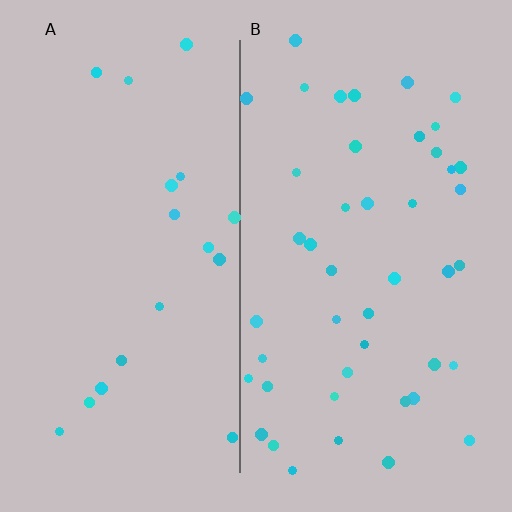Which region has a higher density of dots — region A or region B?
B (the right).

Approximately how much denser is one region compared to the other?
Approximately 2.5× — region B over region A.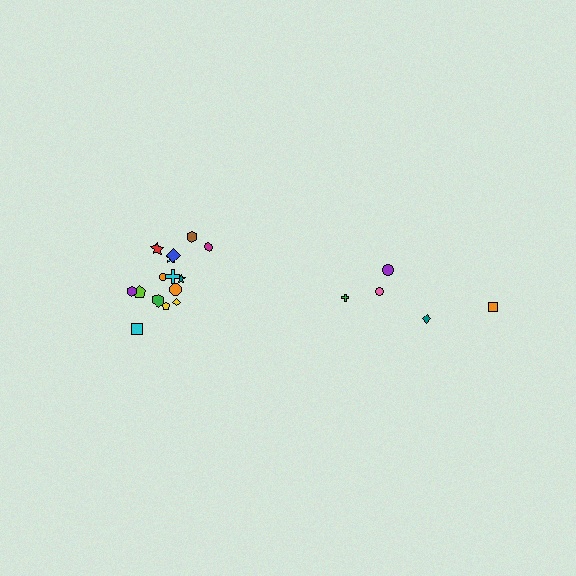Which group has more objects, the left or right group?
The left group.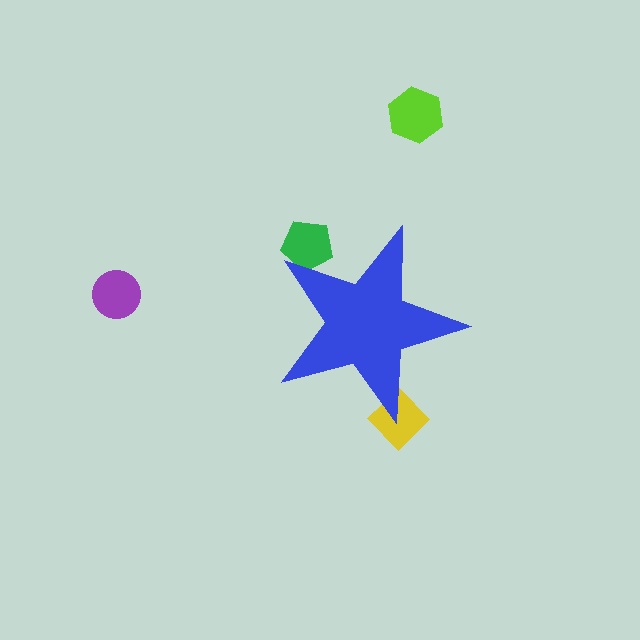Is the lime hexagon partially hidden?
No, the lime hexagon is fully visible.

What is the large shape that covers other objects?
A blue star.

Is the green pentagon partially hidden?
Yes, the green pentagon is partially hidden behind the blue star.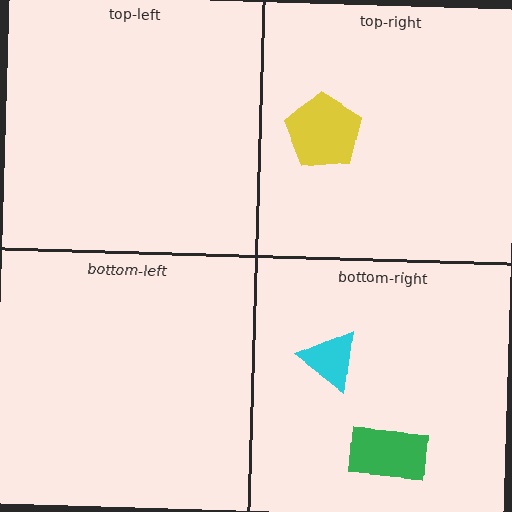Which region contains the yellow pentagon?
The top-right region.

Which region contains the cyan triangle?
The bottom-right region.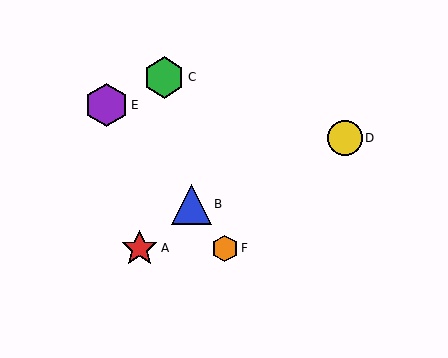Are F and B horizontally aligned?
No, F is at y≈248 and B is at y≈204.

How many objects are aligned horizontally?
2 objects (A, F) are aligned horizontally.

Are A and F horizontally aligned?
Yes, both are at y≈248.